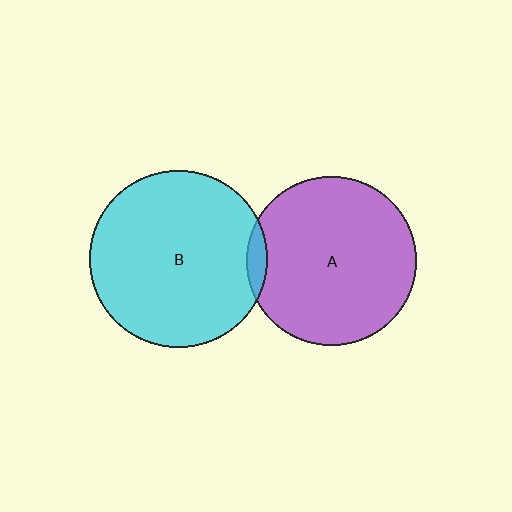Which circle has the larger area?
Circle B (cyan).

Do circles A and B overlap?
Yes.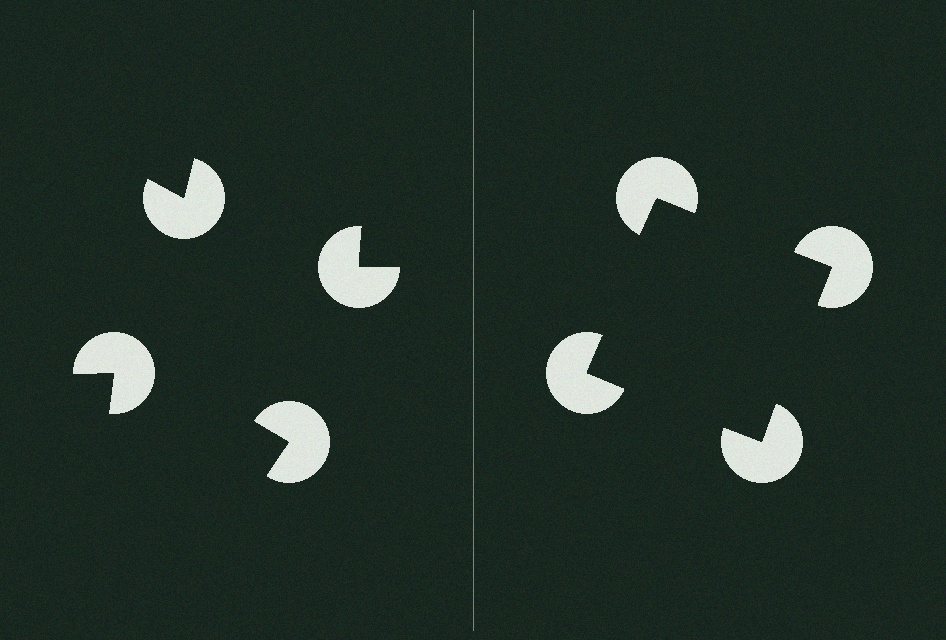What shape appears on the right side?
An illusory square.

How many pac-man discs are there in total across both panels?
8 — 4 on each side.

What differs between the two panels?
The pac-man discs are positioned identically on both sides; only the wedge orientations differ. On the right they align to a square; on the left they are misaligned.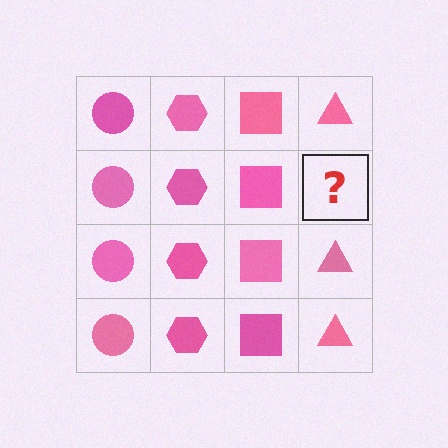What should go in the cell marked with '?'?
The missing cell should contain a pink triangle.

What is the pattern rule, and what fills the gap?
The rule is that each column has a consistent shape. The gap should be filled with a pink triangle.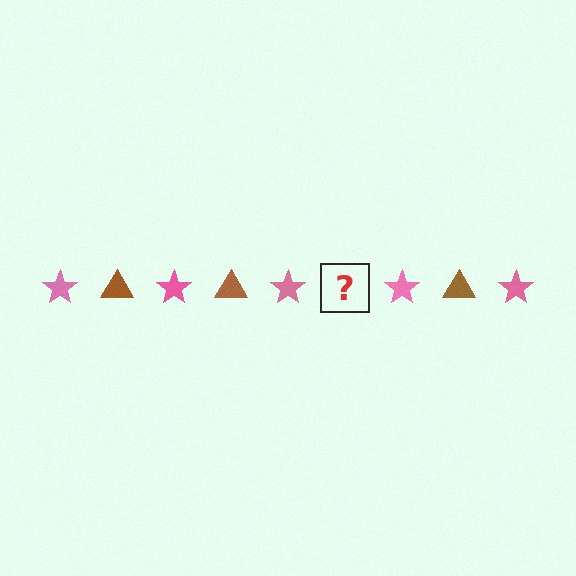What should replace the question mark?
The question mark should be replaced with a brown triangle.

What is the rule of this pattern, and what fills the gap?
The rule is that the pattern alternates between pink star and brown triangle. The gap should be filled with a brown triangle.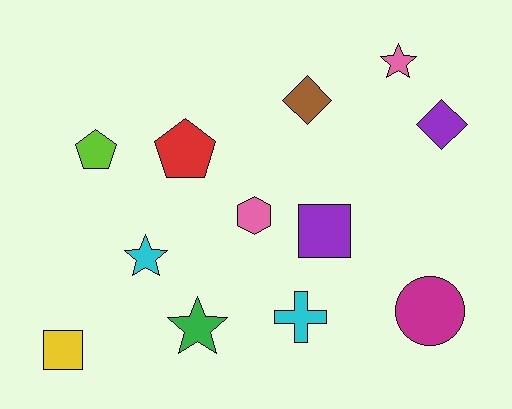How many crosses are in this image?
There is 1 cross.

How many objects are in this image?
There are 12 objects.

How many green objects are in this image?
There is 1 green object.